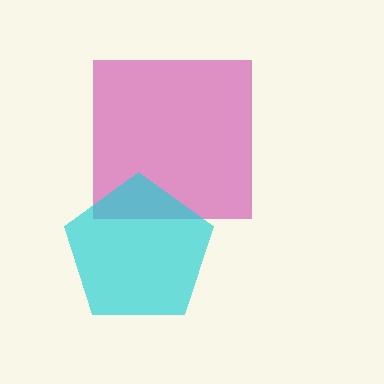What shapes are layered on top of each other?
The layered shapes are: a magenta square, a cyan pentagon.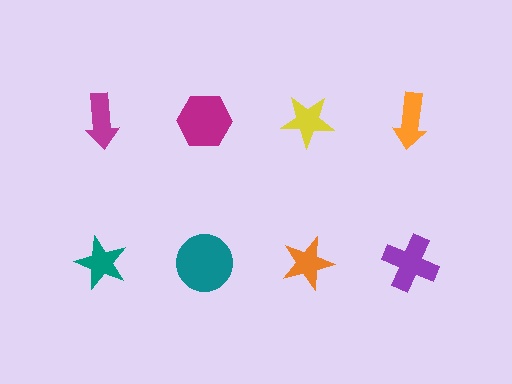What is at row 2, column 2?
A teal circle.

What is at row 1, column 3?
A yellow star.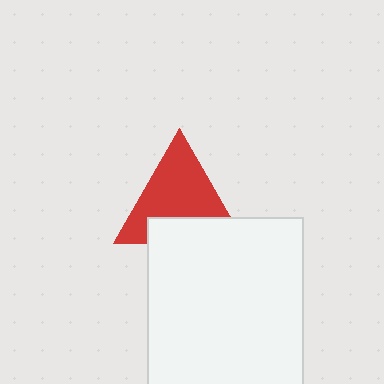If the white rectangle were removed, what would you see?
You would see the complete red triangle.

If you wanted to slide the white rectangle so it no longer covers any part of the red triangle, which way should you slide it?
Slide it down — that is the most direct way to separate the two shapes.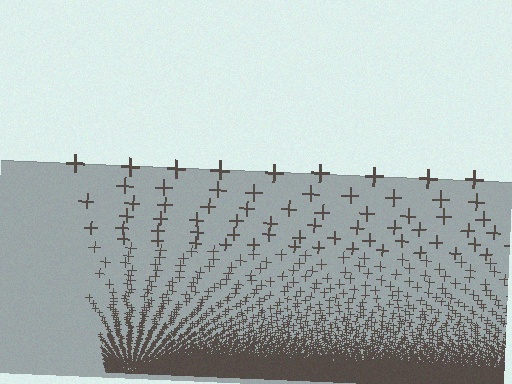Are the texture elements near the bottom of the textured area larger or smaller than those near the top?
Smaller. The gradient is inverted — elements near the bottom are smaller and denser.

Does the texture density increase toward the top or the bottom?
Density increases toward the bottom.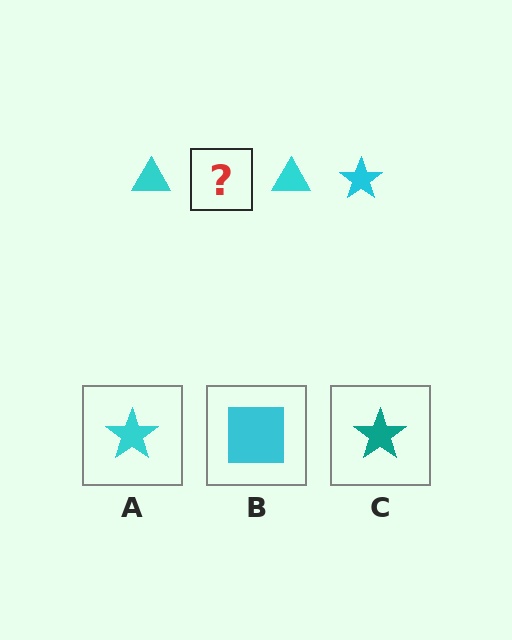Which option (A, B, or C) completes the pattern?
A.